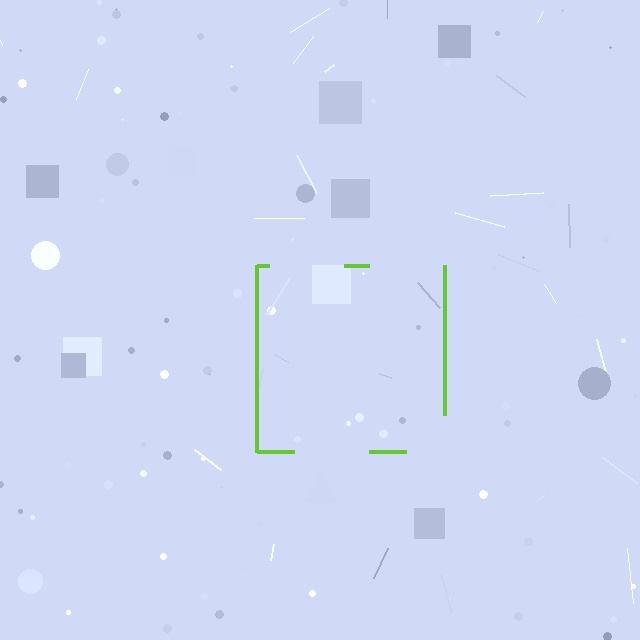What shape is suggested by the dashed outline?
The dashed outline suggests a square.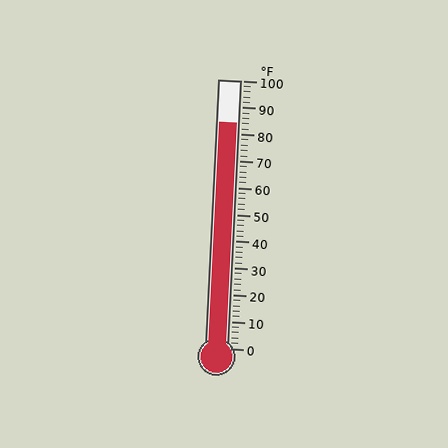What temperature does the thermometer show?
The thermometer shows approximately 84°F.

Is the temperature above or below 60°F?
The temperature is above 60°F.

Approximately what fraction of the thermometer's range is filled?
The thermometer is filled to approximately 85% of its range.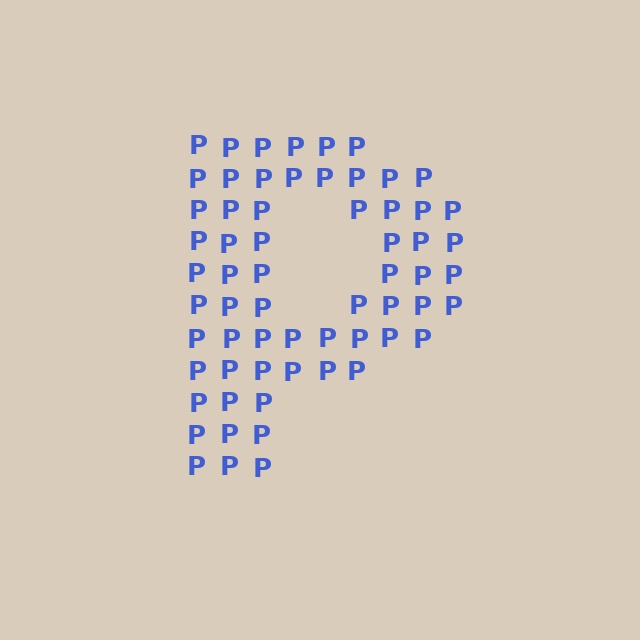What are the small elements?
The small elements are letter P's.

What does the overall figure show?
The overall figure shows the letter P.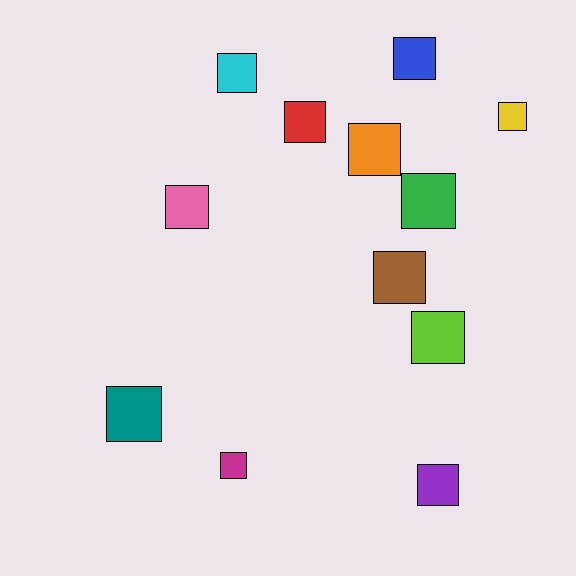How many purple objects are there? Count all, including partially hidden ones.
There is 1 purple object.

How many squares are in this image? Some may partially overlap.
There are 12 squares.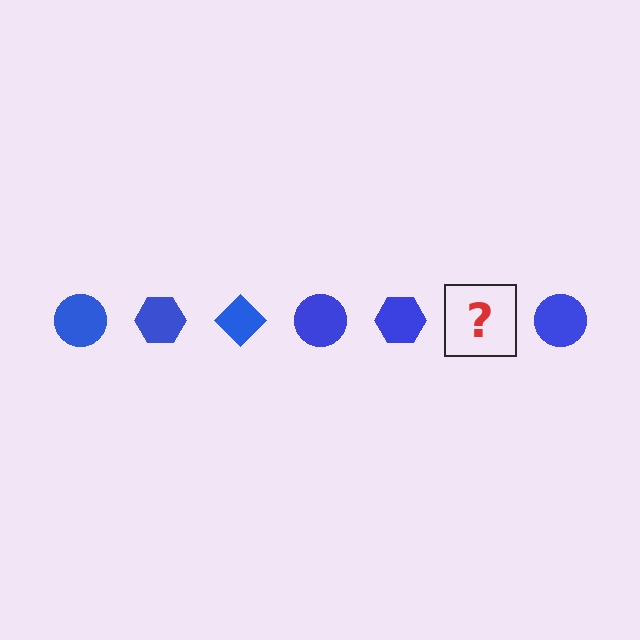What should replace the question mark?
The question mark should be replaced with a blue diamond.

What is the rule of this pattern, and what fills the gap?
The rule is that the pattern cycles through circle, hexagon, diamond shapes in blue. The gap should be filled with a blue diamond.